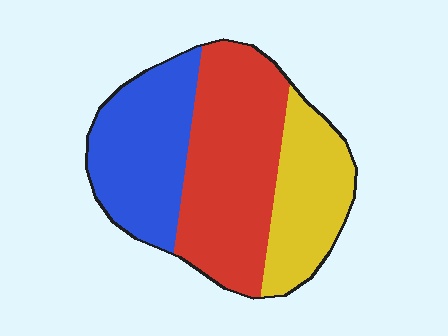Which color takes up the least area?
Yellow, at roughly 25%.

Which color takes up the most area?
Red, at roughly 45%.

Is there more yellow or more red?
Red.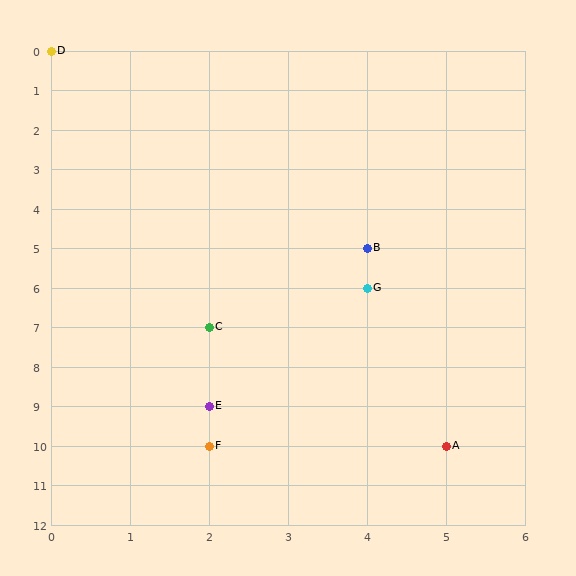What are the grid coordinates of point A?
Point A is at grid coordinates (5, 10).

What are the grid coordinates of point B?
Point B is at grid coordinates (4, 5).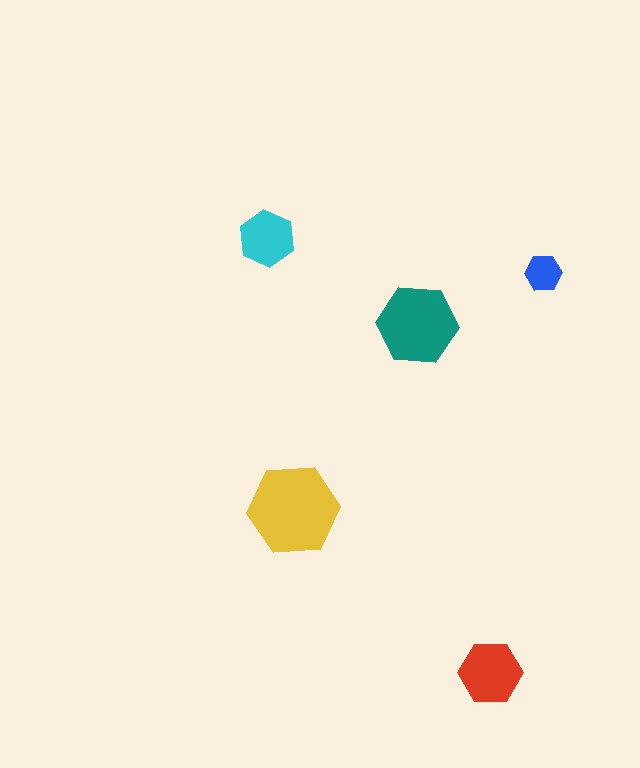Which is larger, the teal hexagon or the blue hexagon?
The teal one.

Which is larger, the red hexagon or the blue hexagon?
The red one.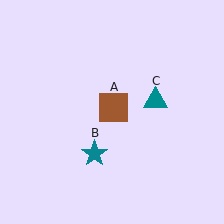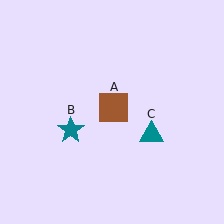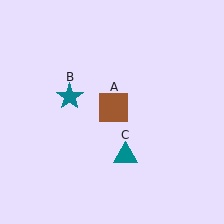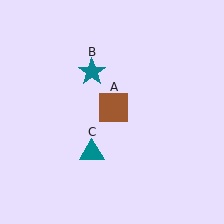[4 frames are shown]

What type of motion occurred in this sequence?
The teal star (object B), teal triangle (object C) rotated clockwise around the center of the scene.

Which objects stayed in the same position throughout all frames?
Brown square (object A) remained stationary.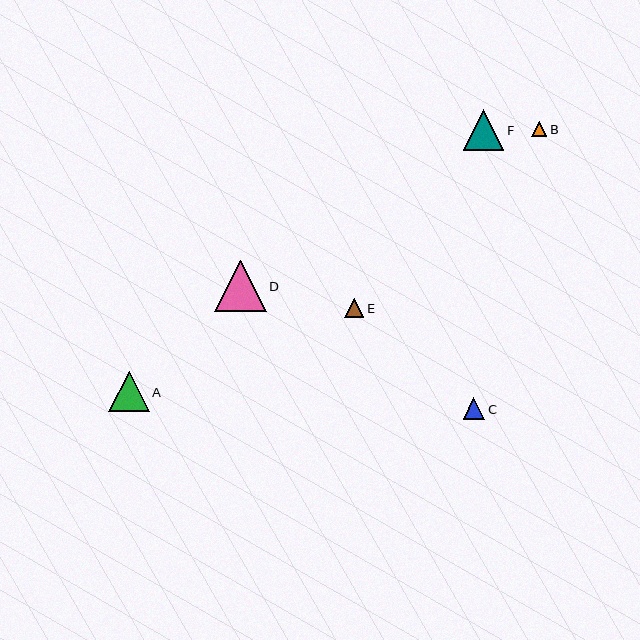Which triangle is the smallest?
Triangle B is the smallest with a size of approximately 16 pixels.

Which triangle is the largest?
Triangle D is the largest with a size of approximately 51 pixels.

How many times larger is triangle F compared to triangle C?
Triangle F is approximately 1.8 times the size of triangle C.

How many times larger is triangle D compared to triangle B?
Triangle D is approximately 3.3 times the size of triangle B.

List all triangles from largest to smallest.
From largest to smallest: D, F, A, C, E, B.